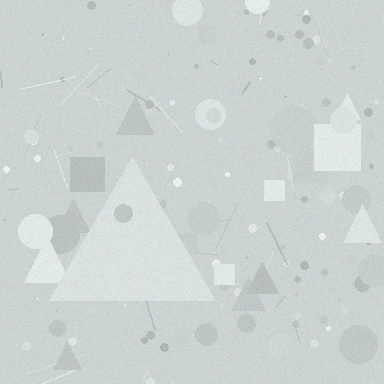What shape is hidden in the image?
A triangle is hidden in the image.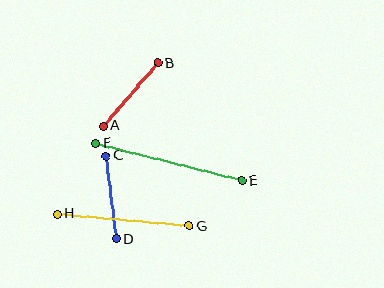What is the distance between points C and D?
The distance is approximately 84 pixels.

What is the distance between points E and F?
The distance is approximately 151 pixels.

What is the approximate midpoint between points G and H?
The midpoint is at approximately (123, 220) pixels.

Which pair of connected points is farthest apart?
Points E and F are farthest apart.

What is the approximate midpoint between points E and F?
The midpoint is at approximately (169, 162) pixels.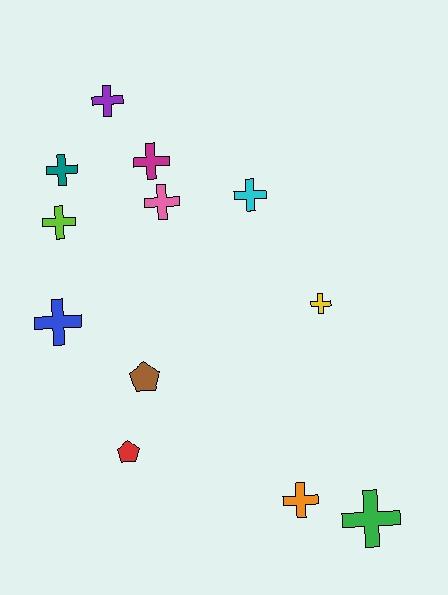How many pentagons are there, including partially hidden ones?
There are 2 pentagons.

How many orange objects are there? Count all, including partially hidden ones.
There is 1 orange object.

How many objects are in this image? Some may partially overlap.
There are 12 objects.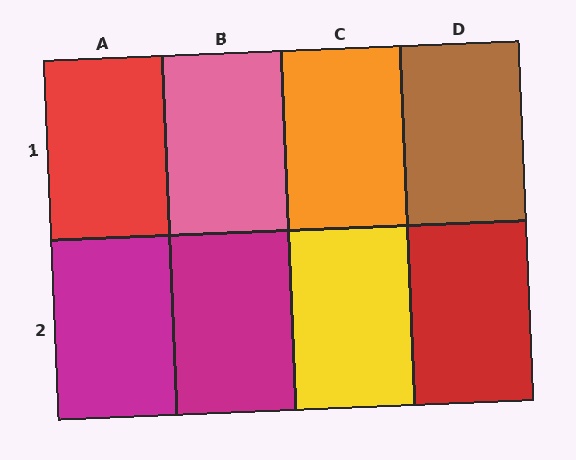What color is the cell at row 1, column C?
Orange.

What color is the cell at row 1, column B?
Pink.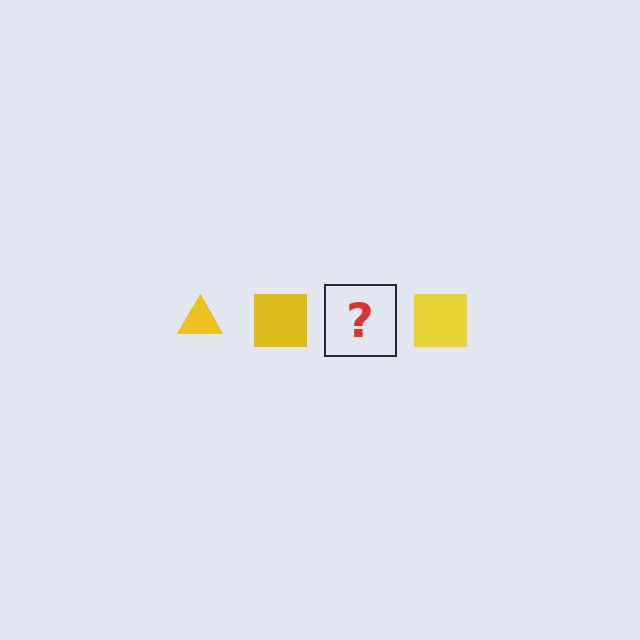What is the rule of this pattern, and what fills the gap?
The rule is that the pattern cycles through triangle, square shapes in yellow. The gap should be filled with a yellow triangle.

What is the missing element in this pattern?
The missing element is a yellow triangle.